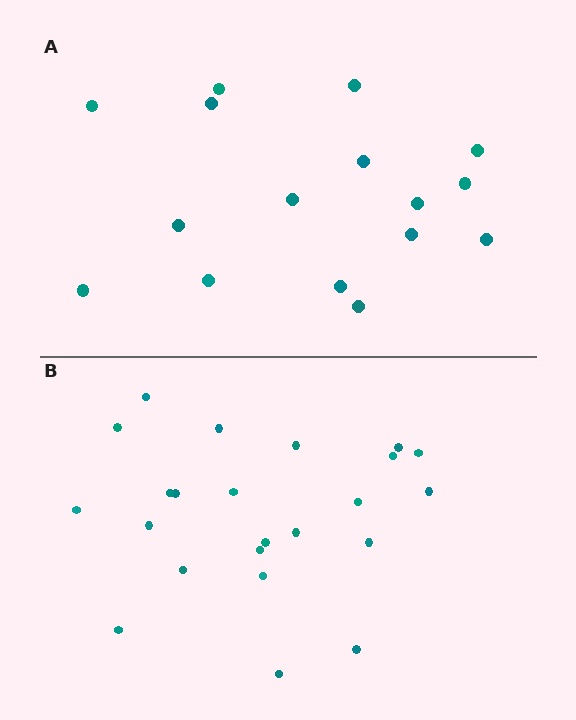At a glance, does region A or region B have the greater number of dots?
Region B (the bottom region) has more dots.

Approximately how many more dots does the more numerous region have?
Region B has roughly 8 or so more dots than region A.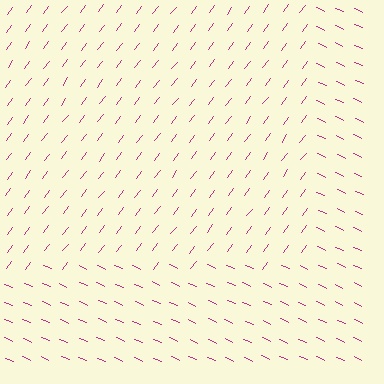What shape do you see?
I see a rectangle.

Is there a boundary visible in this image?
Yes, there is a texture boundary formed by a change in line orientation.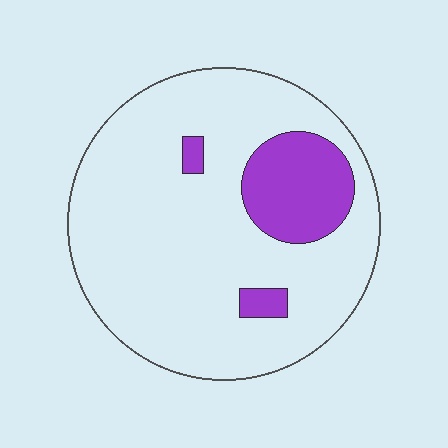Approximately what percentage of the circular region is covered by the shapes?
Approximately 15%.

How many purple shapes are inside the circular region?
3.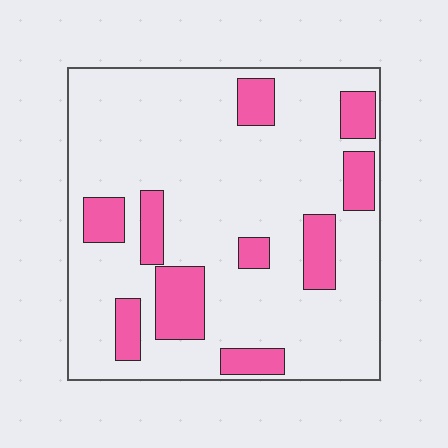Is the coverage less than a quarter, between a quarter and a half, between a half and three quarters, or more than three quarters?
Less than a quarter.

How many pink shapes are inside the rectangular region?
10.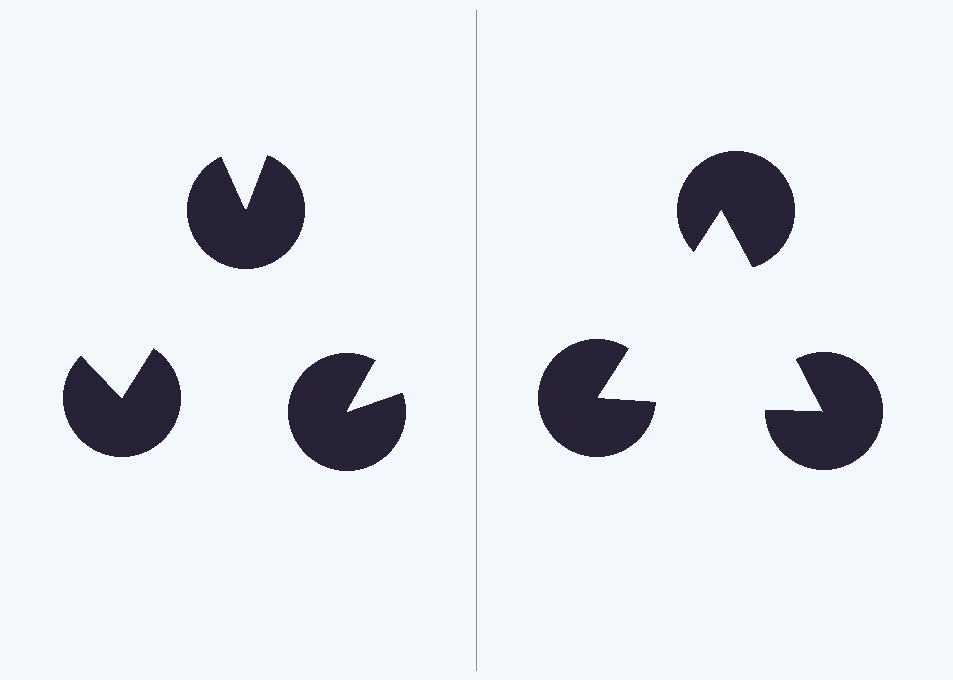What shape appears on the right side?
An illusory triangle.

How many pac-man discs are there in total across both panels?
6 — 3 on each side.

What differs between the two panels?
The pac-man discs are positioned identically on both sides; only the wedge orientations differ. On the right they align to a triangle; on the left they are misaligned.